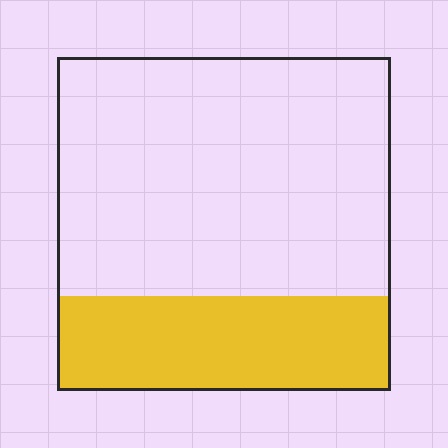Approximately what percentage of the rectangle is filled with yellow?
Approximately 30%.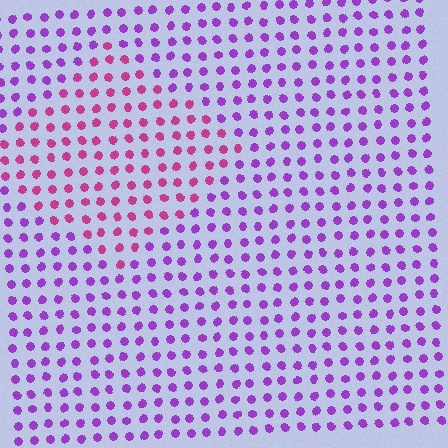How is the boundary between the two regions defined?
The boundary is defined purely by a slight shift in hue (about 39 degrees). Spacing, size, and orientation are identical on both sides.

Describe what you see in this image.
The image is filled with small purple elements in a uniform arrangement. A diamond-shaped region is visible where the elements are tinted to a slightly different hue, forming a subtle color boundary.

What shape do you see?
I see a diamond.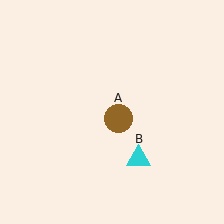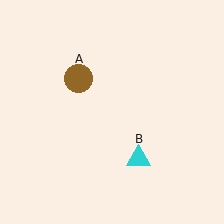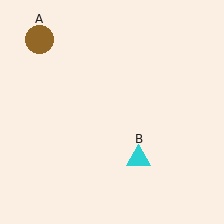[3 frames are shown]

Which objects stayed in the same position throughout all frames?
Cyan triangle (object B) remained stationary.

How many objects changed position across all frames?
1 object changed position: brown circle (object A).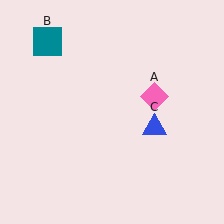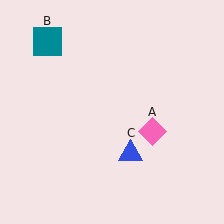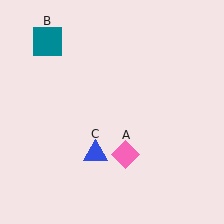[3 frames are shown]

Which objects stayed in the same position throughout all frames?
Teal square (object B) remained stationary.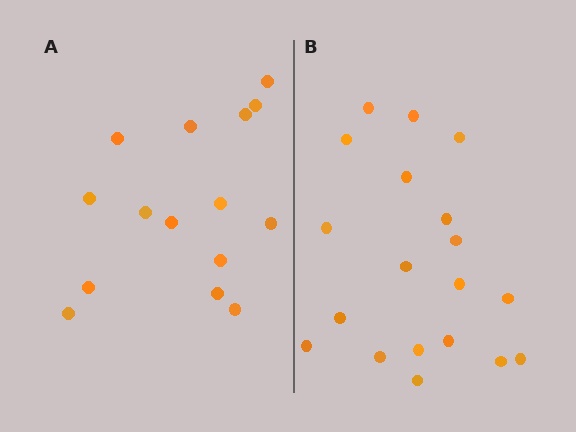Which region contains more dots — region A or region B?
Region B (the right region) has more dots.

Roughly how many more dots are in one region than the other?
Region B has about 4 more dots than region A.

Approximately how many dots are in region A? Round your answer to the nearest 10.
About 20 dots. (The exact count is 15, which rounds to 20.)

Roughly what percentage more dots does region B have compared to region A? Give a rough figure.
About 25% more.